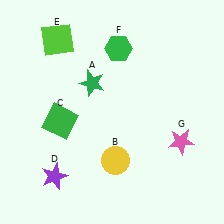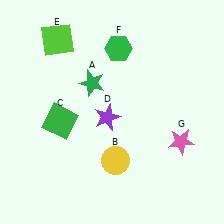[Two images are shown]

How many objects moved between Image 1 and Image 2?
1 object moved between the two images.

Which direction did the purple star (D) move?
The purple star (D) moved up.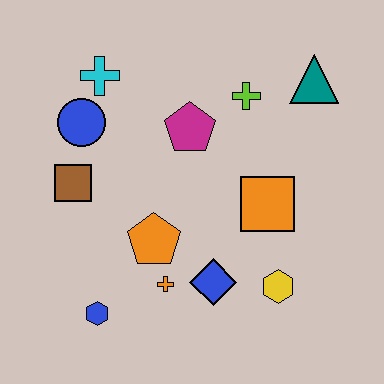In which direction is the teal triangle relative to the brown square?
The teal triangle is to the right of the brown square.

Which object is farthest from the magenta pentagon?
The blue hexagon is farthest from the magenta pentagon.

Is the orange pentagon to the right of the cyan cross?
Yes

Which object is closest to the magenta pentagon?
The lime cross is closest to the magenta pentagon.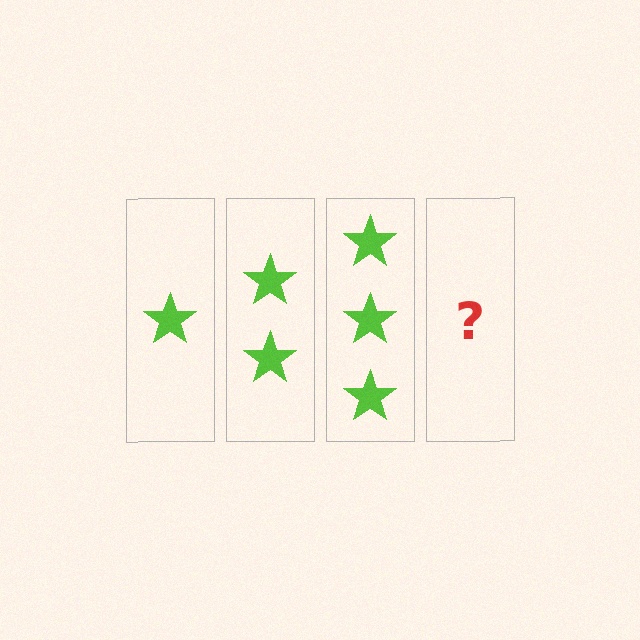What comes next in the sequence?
The next element should be 4 stars.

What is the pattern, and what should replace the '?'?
The pattern is that each step adds one more star. The '?' should be 4 stars.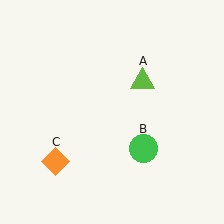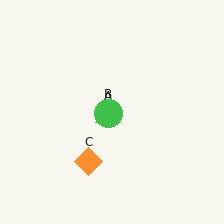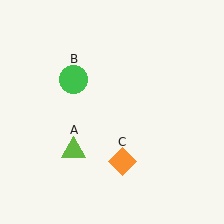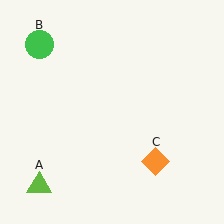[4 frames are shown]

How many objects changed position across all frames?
3 objects changed position: lime triangle (object A), green circle (object B), orange diamond (object C).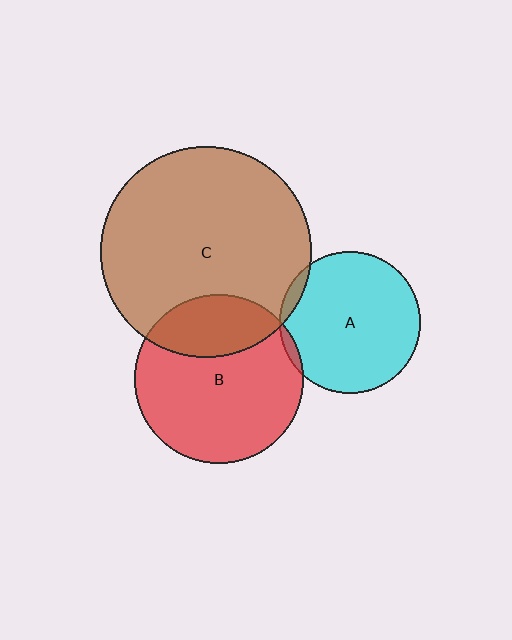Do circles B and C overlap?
Yes.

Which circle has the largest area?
Circle C (brown).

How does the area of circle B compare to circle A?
Approximately 1.4 times.